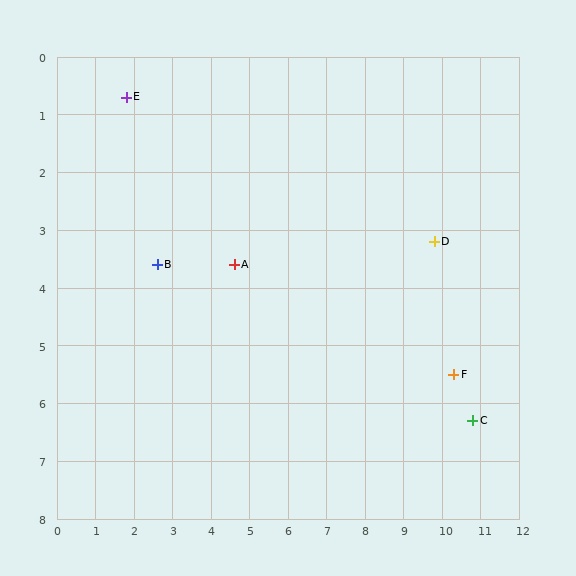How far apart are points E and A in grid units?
Points E and A are about 4.0 grid units apart.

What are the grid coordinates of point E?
Point E is at approximately (1.8, 0.7).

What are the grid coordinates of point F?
Point F is at approximately (10.3, 5.5).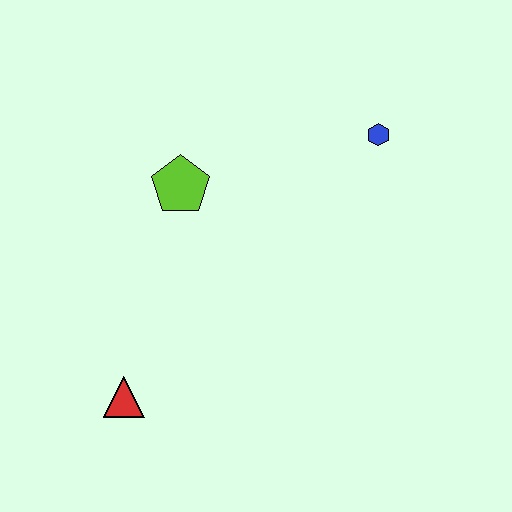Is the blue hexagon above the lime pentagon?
Yes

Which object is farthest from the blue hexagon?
The red triangle is farthest from the blue hexagon.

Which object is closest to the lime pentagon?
The blue hexagon is closest to the lime pentagon.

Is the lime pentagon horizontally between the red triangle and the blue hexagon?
Yes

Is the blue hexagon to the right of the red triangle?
Yes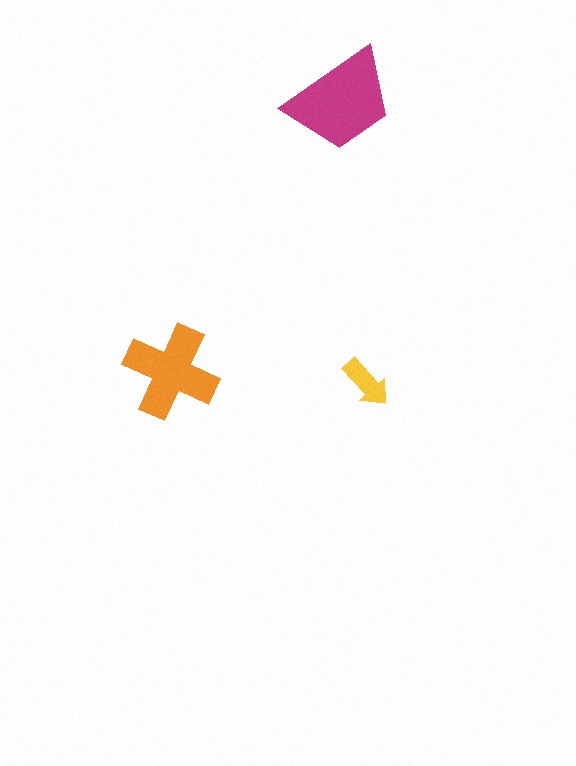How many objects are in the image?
There are 3 objects in the image.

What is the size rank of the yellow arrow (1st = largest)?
3rd.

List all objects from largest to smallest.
The magenta trapezoid, the orange cross, the yellow arrow.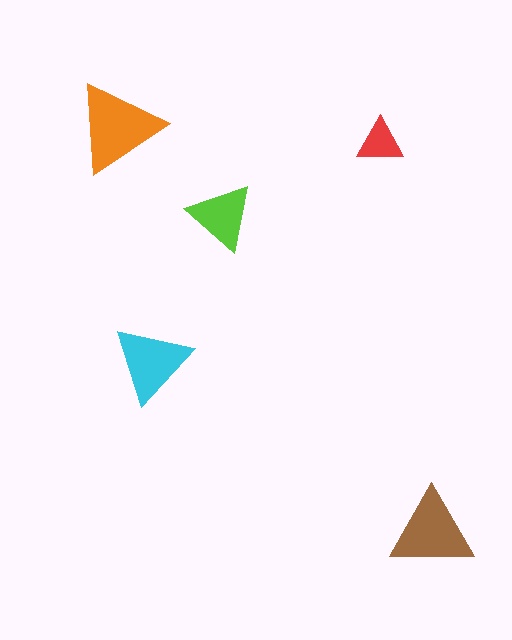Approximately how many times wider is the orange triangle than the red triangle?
About 2 times wider.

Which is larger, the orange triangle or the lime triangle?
The orange one.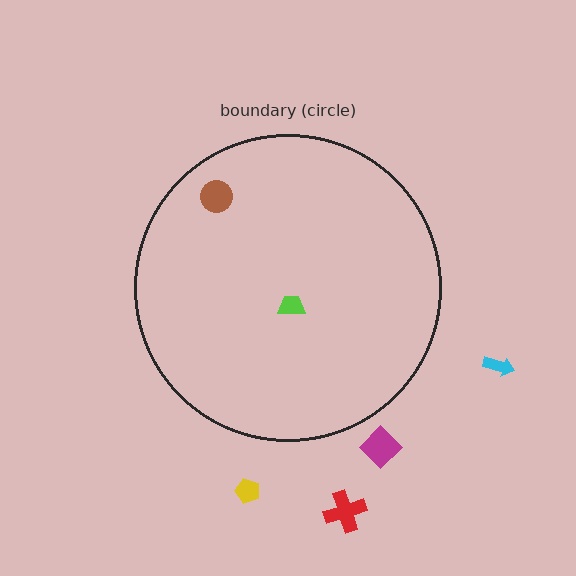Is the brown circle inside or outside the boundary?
Inside.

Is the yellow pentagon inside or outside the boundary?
Outside.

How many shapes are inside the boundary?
2 inside, 4 outside.